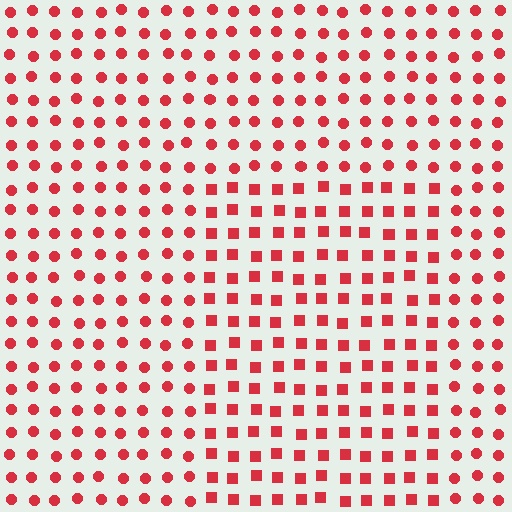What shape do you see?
I see a rectangle.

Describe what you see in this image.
The image is filled with small red elements arranged in a uniform grid. A rectangle-shaped region contains squares, while the surrounding area contains circles. The boundary is defined purely by the change in element shape.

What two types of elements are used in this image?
The image uses squares inside the rectangle region and circles outside it.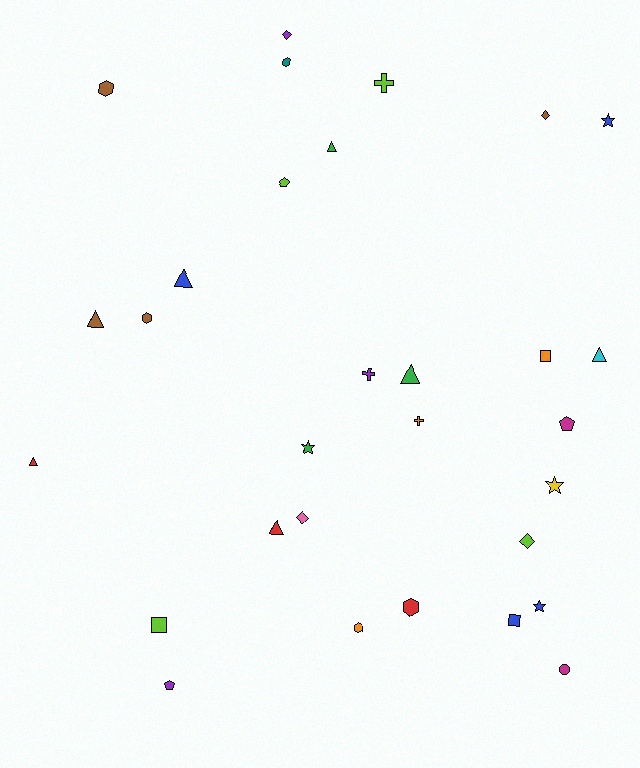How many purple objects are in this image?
There are 3 purple objects.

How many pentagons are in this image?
There are 3 pentagons.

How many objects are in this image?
There are 30 objects.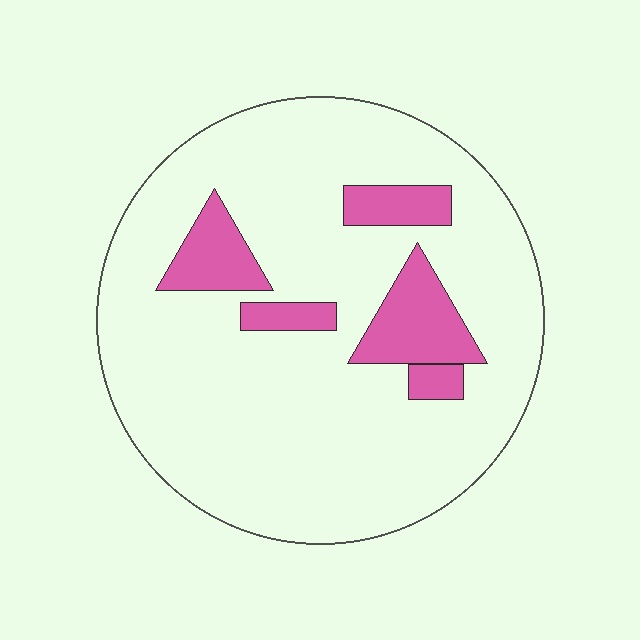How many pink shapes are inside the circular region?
5.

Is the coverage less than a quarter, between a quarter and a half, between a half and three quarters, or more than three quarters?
Less than a quarter.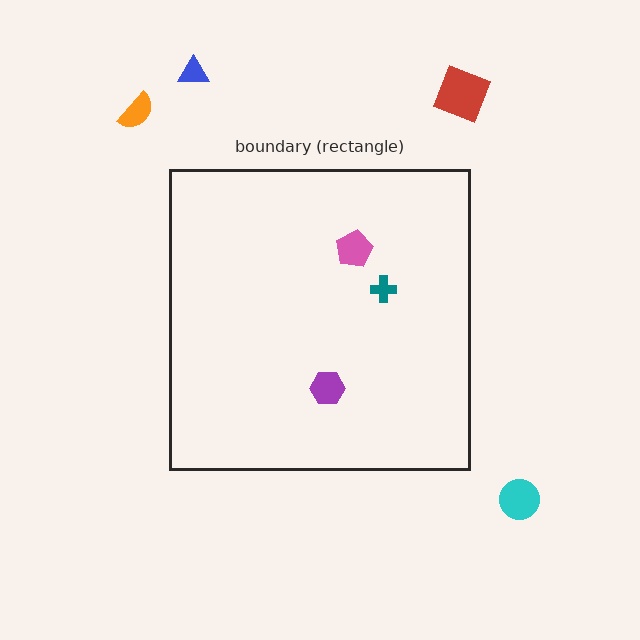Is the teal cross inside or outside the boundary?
Inside.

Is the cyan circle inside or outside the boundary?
Outside.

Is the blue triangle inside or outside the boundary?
Outside.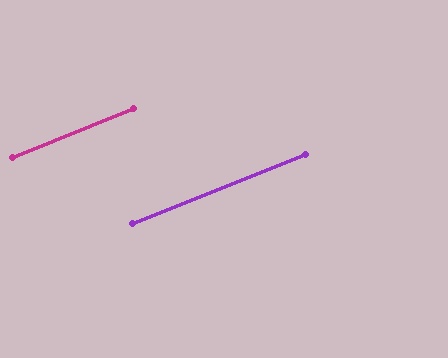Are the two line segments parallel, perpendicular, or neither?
Parallel — their directions differ by only 0.2°.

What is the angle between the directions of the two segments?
Approximately 0 degrees.